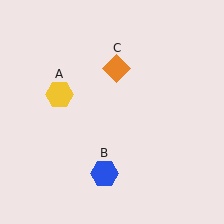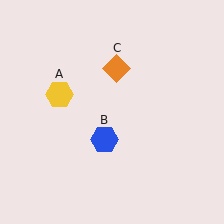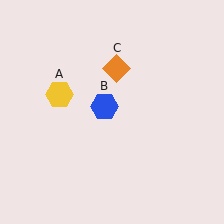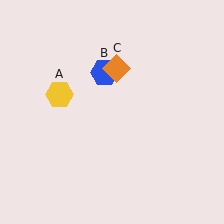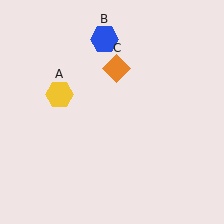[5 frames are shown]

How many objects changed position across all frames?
1 object changed position: blue hexagon (object B).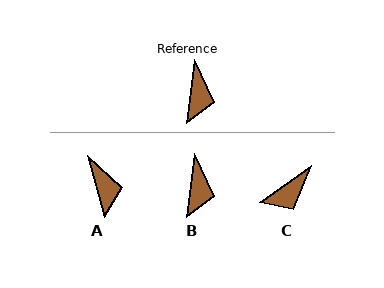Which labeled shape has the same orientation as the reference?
B.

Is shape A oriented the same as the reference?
No, it is off by about 22 degrees.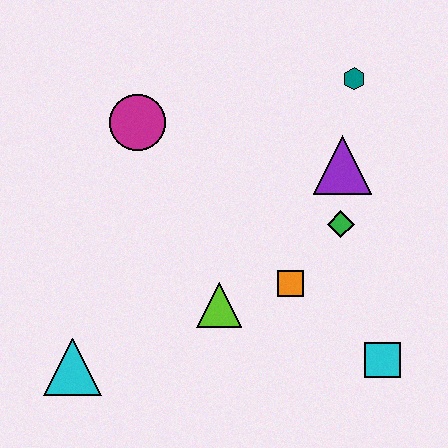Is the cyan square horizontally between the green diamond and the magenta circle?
No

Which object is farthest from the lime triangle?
The teal hexagon is farthest from the lime triangle.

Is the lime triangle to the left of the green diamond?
Yes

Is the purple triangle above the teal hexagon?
No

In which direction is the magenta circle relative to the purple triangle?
The magenta circle is to the left of the purple triangle.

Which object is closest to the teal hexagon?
The purple triangle is closest to the teal hexagon.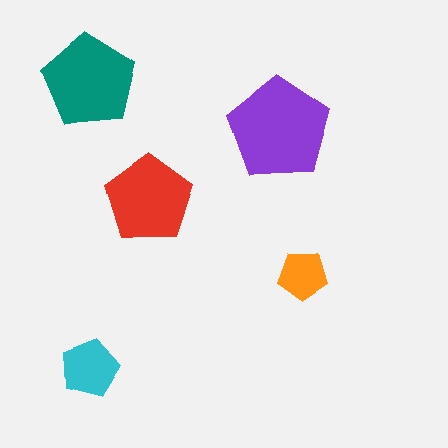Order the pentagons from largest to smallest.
the purple one, the teal one, the red one, the cyan one, the orange one.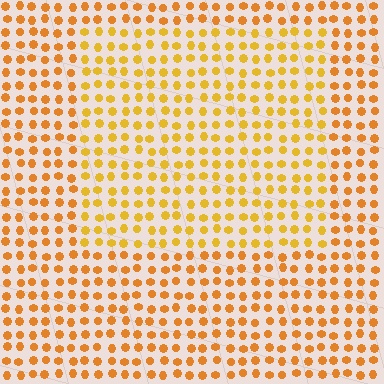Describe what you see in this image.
The image is filled with small orange elements in a uniform arrangement. A rectangle-shaped region is visible where the elements are tinted to a slightly different hue, forming a subtle color boundary.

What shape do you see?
I see a rectangle.